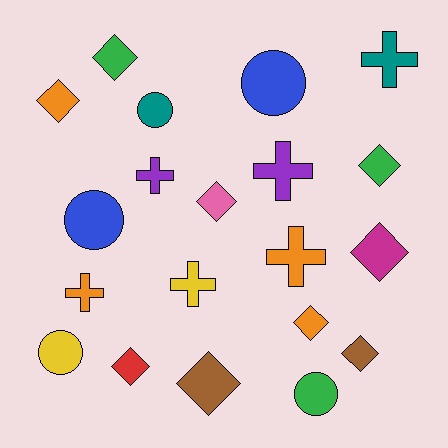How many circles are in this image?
There are 5 circles.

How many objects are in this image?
There are 20 objects.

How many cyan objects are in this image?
There are no cyan objects.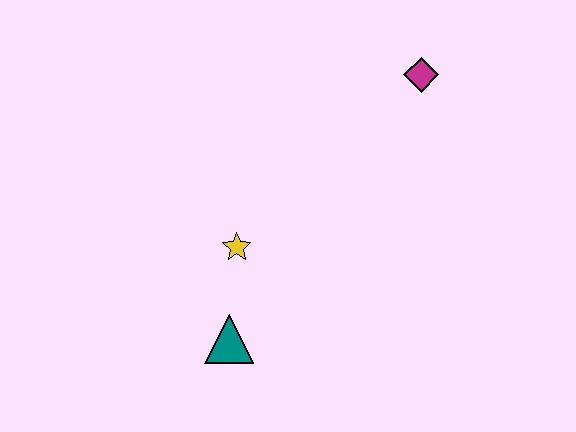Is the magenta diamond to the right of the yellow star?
Yes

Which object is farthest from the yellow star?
The magenta diamond is farthest from the yellow star.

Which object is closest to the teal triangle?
The yellow star is closest to the teal triangle.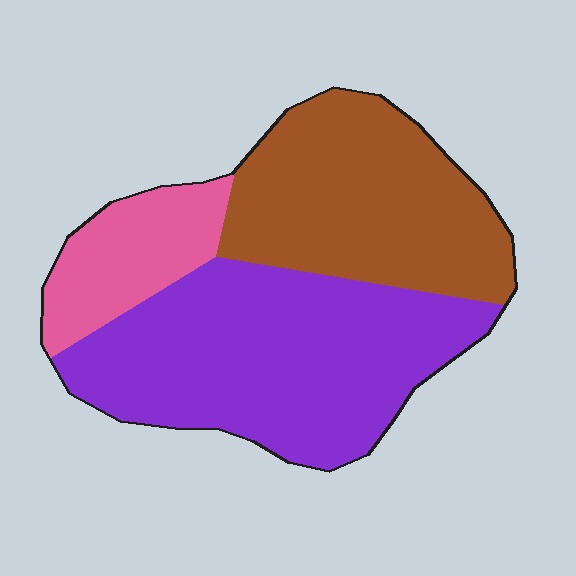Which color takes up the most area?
Purple, at roughly 50%.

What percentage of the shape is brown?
Brown covers around 35% of the shape.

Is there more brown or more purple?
Purple.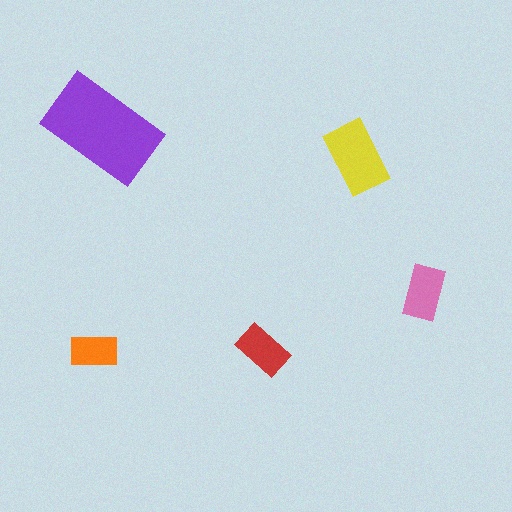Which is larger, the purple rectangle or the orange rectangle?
The purple one.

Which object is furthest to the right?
The pink rectangle is rightmost.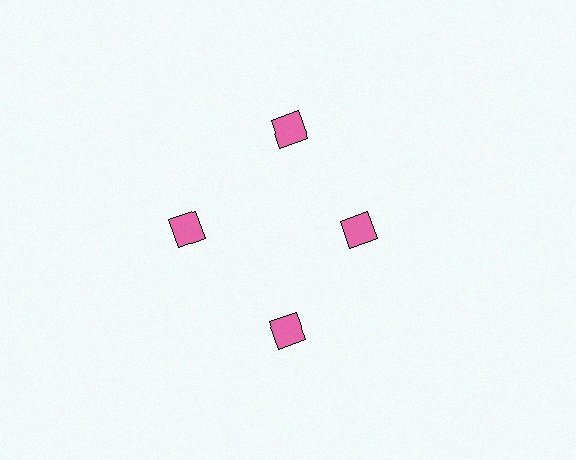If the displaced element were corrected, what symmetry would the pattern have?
It would have 4-fold rotational symmetry — the pattern would map onto itself every 90 degrees.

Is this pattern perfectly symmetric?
No. The 4 pink squares are arranged in a ring, but one element near the 3 o'clock position is pulled inward toward the center, breaking the 4-fold rotational symmetry.